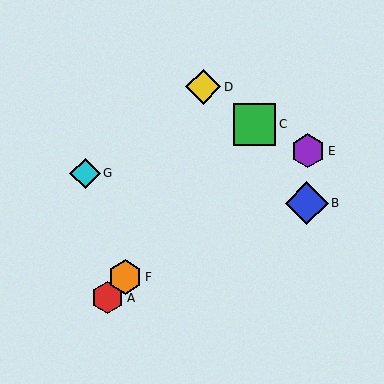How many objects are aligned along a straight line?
3 objects (A, C, F) are aligned along a straight line.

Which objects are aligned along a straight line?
Objects A, C, F are aligned along a straight line.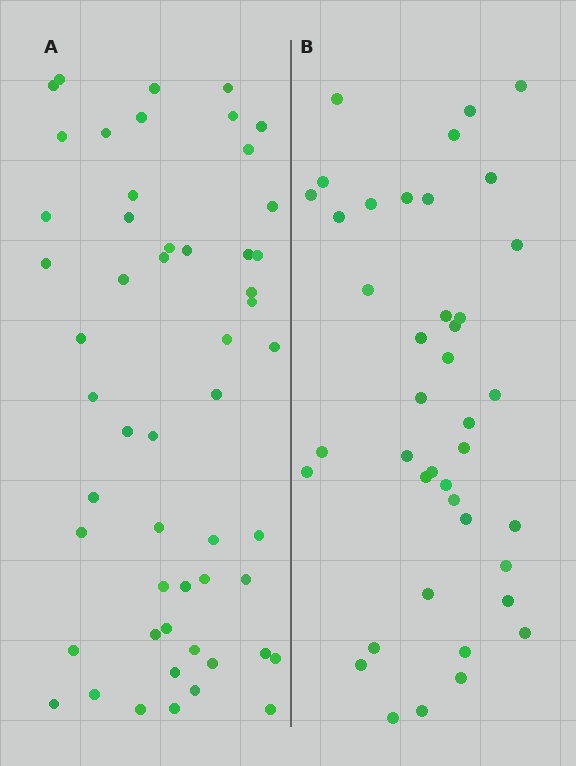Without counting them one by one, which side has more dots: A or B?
Region A (the left region) has more dots.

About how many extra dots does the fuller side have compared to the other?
Region A has roughly 12 or so more dots than region B.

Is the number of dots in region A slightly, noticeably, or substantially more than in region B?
Region A has noticeably more, but not dramatically so. The ratio is roughly 1.3 to 1.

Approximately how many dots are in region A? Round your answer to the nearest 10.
About 50 dots. (The exact count is 53, which rounds to 50.)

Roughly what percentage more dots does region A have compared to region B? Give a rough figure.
About 30% more.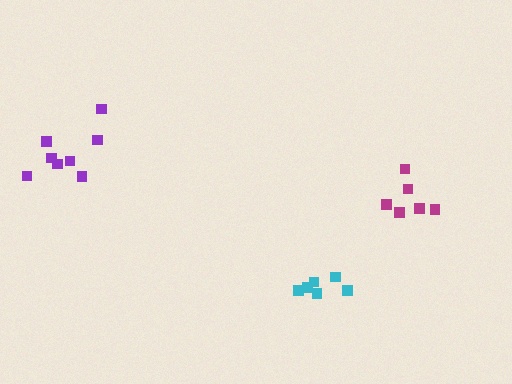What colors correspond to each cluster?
The clusters are colored: cyan, magenta, purple.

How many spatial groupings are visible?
There are 3 spatial groupings.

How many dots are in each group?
Group 1: 6 dots, Group 2: 6 dots, Group 3: 8 dots (20 total).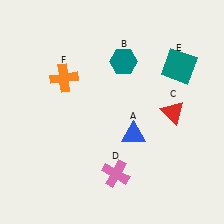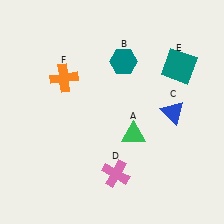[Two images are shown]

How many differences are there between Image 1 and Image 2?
There are 2 differences between the two images.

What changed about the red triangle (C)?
In Image 1, C is red. In Image 2, it changed to blue.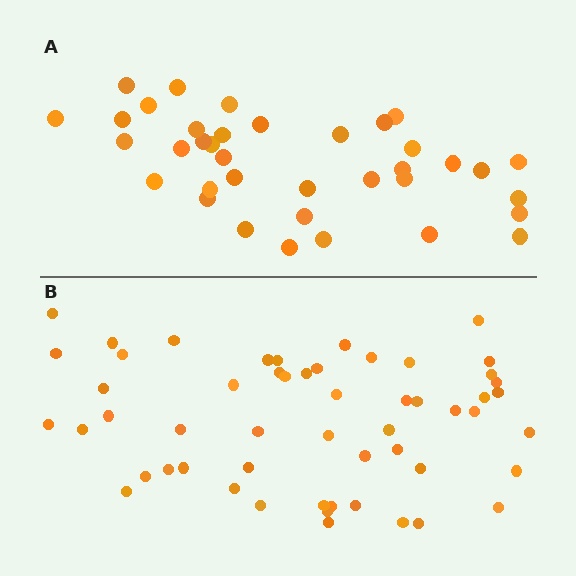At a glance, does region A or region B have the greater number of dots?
Region B (the bottom region) has more dots.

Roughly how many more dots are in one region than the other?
Region B has approximately 15 more dots than region A.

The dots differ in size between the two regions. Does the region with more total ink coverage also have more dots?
No. Region A has more total ink coverage because its dots are larger, but region B actually contains more individual dots. Total area can be misleading — the number of items is what matters here.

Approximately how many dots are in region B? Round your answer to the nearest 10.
About 50 dots. (The exact count is 54, which rounds to 50.)